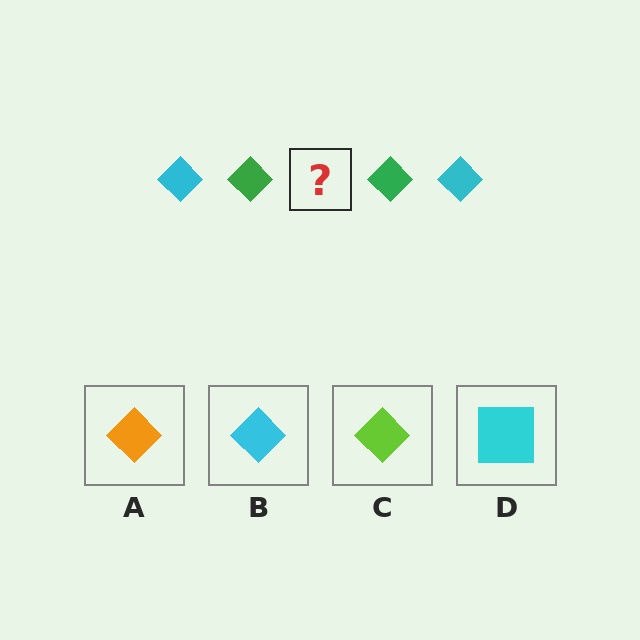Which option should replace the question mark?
Option B.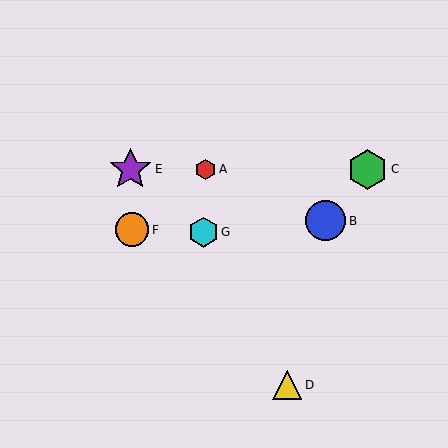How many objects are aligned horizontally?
3 objects (A, C, E) are aligned horizontally.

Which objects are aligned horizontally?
Objects A, C, E are aligned horizontally.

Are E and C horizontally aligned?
Yes, both are at y≈169.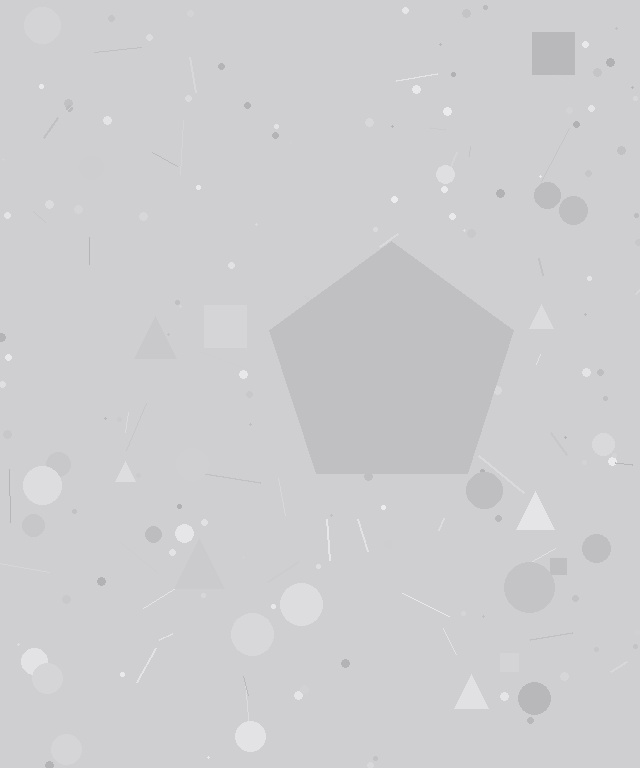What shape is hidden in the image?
A pentagon is hidden in the image.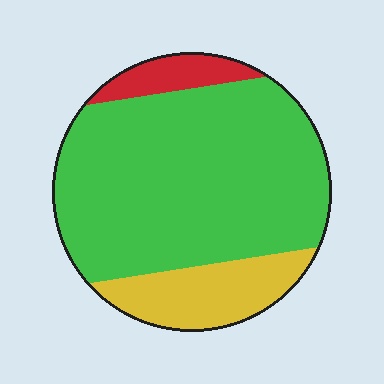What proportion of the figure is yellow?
Yellow takes up between a sixth and a third of the figure.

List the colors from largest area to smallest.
From largest to smallest: green, yellow, red.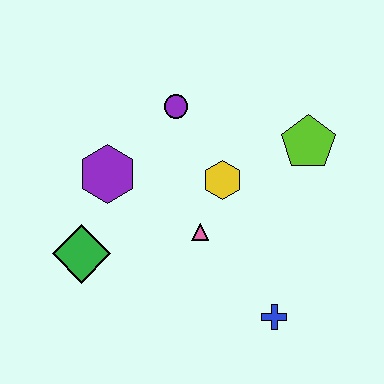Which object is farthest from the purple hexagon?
The blue cross is farthest from the purple hexagon.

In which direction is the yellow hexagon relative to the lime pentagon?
The yellow hexagon is to the left of the lime pentagon.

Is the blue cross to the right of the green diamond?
Yes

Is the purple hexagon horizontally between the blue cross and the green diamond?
Yes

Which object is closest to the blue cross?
The pink triangle is closest to the blue cross.